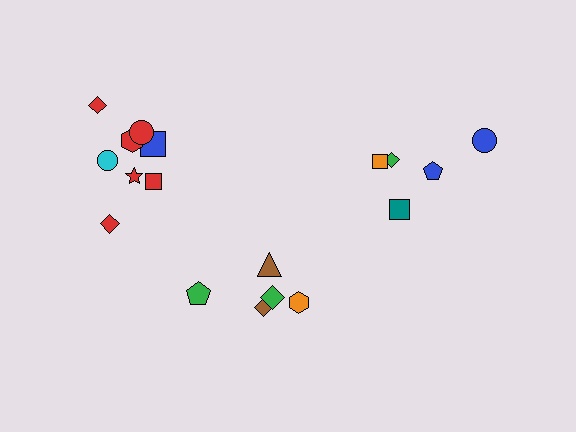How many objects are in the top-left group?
There are 8 objects.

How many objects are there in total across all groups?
There are 18 objects.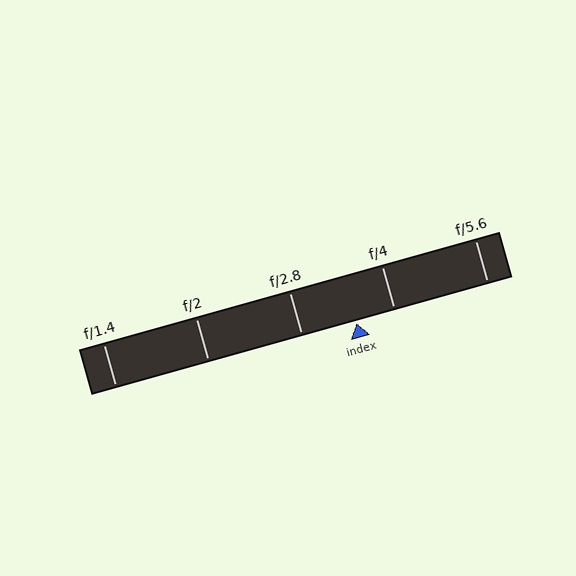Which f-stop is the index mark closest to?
The index mark is closest to f/4.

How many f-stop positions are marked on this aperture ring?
There are 5 f-stop positions marked.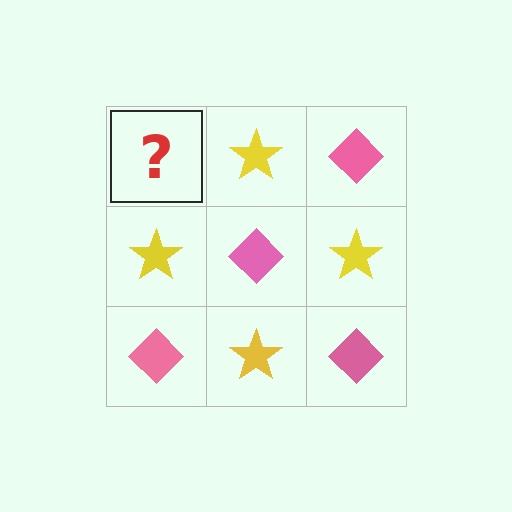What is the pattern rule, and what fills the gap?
The rule is that it alternates pink diamond and yellow star in a checkerboard pattern. The gap should be filled with a pink diamond.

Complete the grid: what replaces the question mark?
The question mark should be replaced with a pink diamond.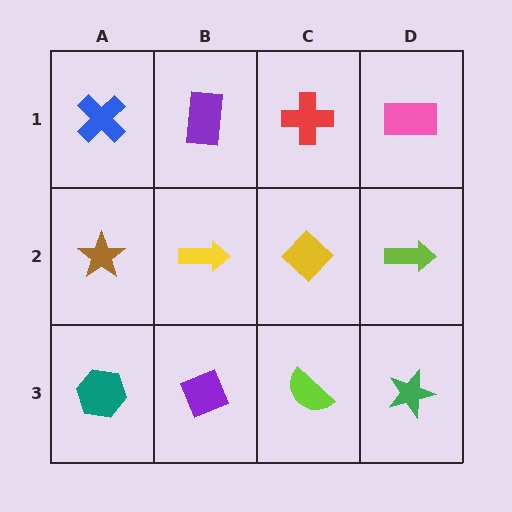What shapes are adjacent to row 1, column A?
A brown star (row 2, column A), a purple rectangle (row 1, column B).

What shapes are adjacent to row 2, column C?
A red cross (row 1, column C), a lime semicircle (row 3, column C), a yellow arrow (row 2, column B), a lime arrow (row 2, column D).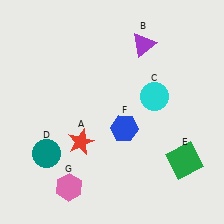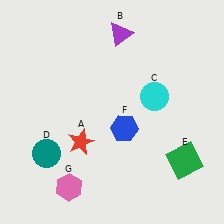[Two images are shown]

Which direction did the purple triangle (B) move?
The purple triangle (B) moved left.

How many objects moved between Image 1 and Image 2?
1 object moved between the two images.